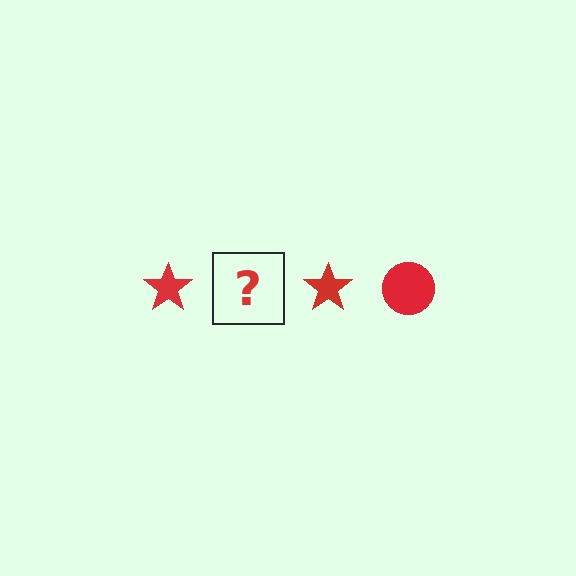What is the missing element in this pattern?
The missing element is a red circle.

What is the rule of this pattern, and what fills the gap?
The rule is that the pattern cycles through star, circle shapes in red. The gap should be filled with a red circle.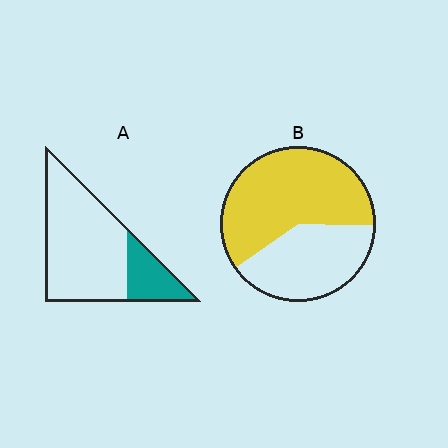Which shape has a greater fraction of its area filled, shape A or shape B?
Shape B.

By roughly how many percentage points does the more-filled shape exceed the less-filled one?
By roughly 35 percentage points (B over A).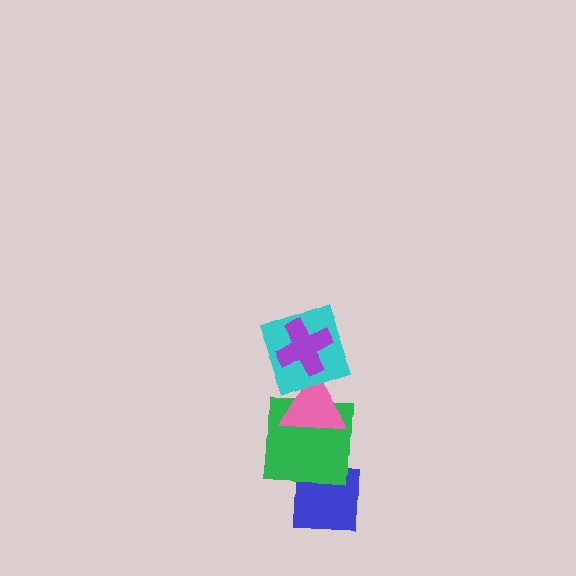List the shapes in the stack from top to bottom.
From top to bottom: the purple cross, the cyan square, the pink triangle, the green square, the blue square.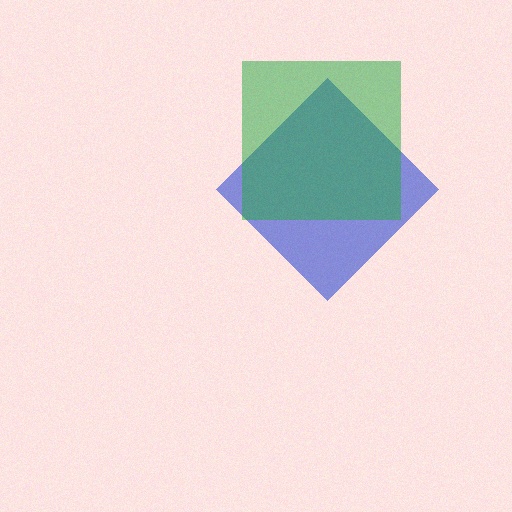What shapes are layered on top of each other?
The layered shapes are: a blue diamond, a green square.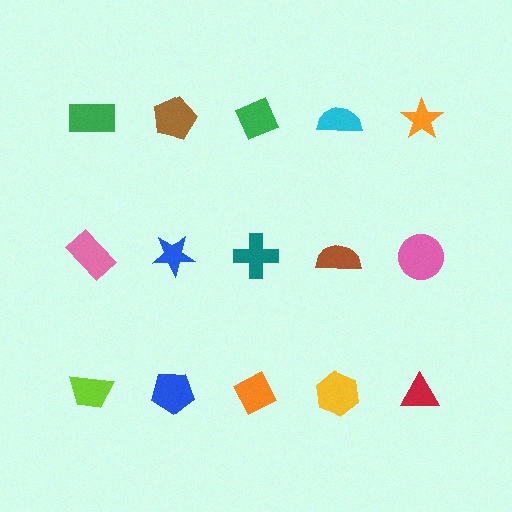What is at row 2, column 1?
A pink rectangle.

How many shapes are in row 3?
5 shapes.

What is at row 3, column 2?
A blue pentagon.